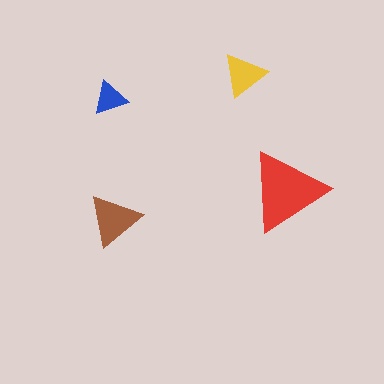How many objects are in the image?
There are 4 objects in the image.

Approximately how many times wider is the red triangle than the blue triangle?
About 2.5 times wider.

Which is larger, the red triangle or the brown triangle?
The red one.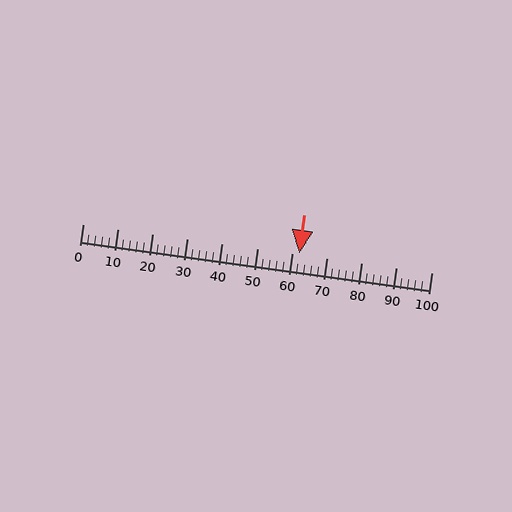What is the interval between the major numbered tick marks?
The major tick marks are spaced 10 units apart.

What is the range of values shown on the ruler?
The ruler shows values from 0 to 100.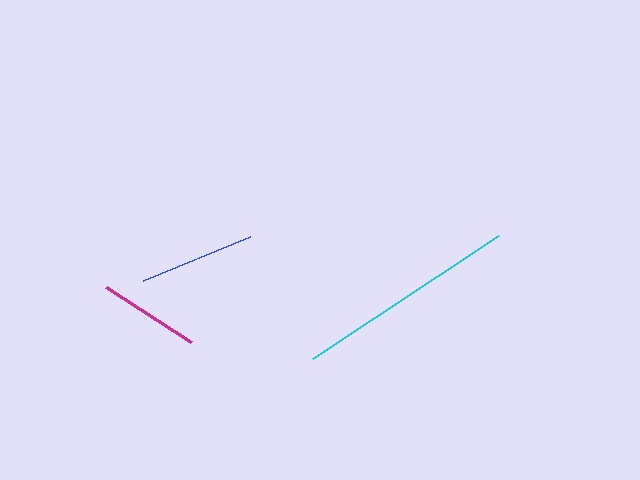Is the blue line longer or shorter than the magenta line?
The blue line is longer than the magenta line.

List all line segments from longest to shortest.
From longest to shortest: cyan, blue, magenta.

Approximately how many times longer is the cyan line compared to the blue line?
The cyan line is approximately 1.9 times the length of the blue line.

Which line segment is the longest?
The cyan line is the longest at approximately 223 pixels.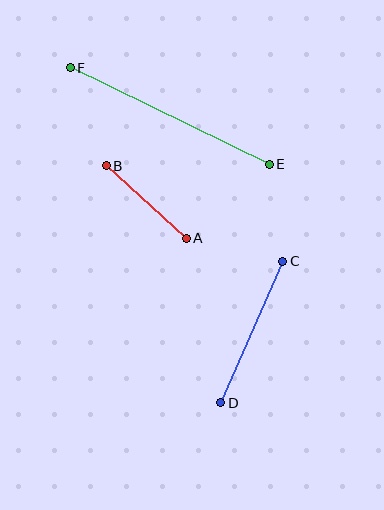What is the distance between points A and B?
The distance is approximately 108 pixels.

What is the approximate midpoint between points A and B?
The midpoint is at approximately (146, 202) pixels.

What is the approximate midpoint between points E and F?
The midpoint is at approximately (170, 116) pixels.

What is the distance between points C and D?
The distance is approximately 154 pixels.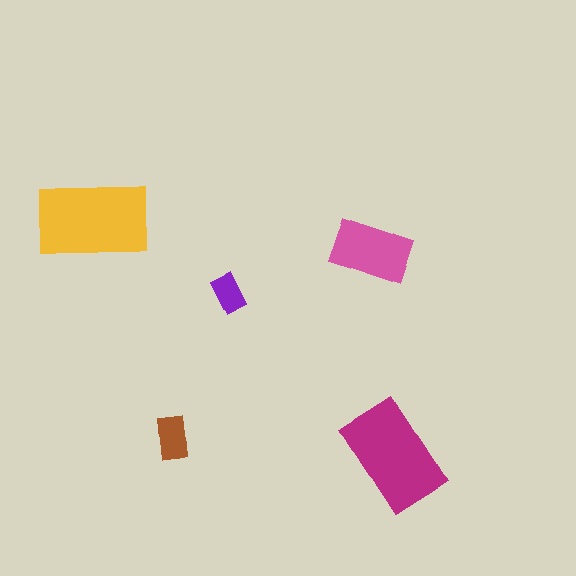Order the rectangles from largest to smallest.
the yellow one, the magenta one, the pink one, the brown one, the purple one.